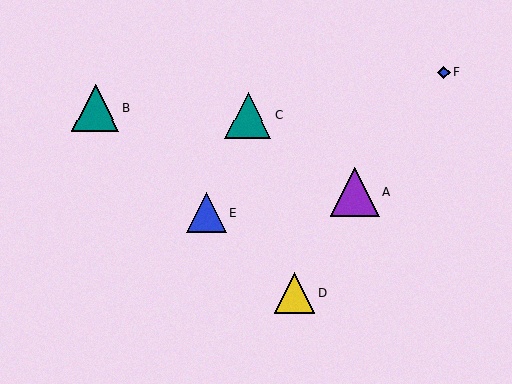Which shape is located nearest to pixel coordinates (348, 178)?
The purple triangle (labeled A) at (355, 191) is nearest to that location.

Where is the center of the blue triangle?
The center of the blue triangle is at (206, 212).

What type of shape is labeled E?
Shape E is a blue triangle.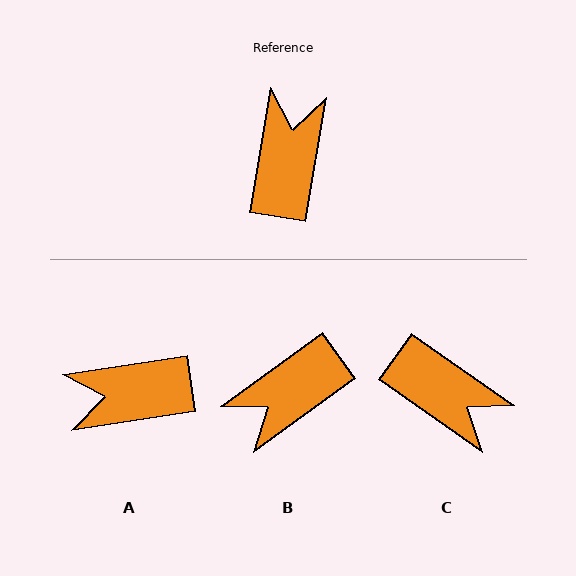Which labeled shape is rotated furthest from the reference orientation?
B, about 136 degrees away.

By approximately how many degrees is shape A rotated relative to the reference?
Approximately 108 degrees counter-clockwise.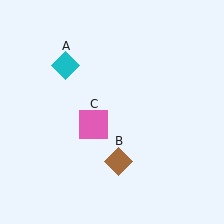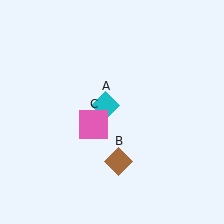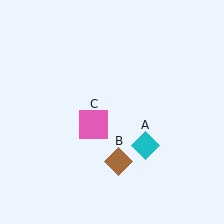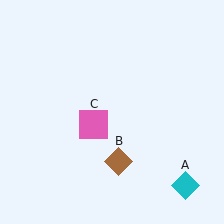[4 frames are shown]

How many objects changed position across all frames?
1 object changed position: cyan diamond (object A).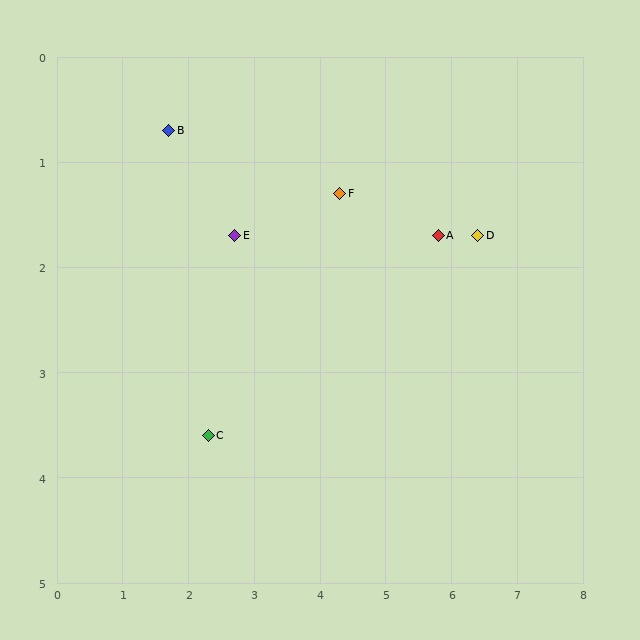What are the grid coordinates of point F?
Point F is at approximately (4.3, 1.3).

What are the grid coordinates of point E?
Point E is at approximately (2.7, 1.7).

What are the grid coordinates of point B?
Point B is at approximately (1.7, 0.7).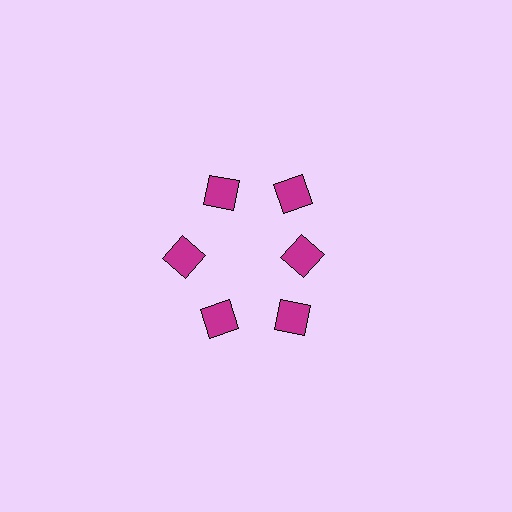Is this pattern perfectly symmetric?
No. The 6 magenta diamonds are arranged in a ring, but one element near the 3 o'clock position is pulled inward toward the center, breaking the 6-fold rotational symmetry.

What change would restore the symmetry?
The symmetry would be restored by moving it outward, back onto the ring so that all 6 diamonds sit at equal angles and equal distance from the center.